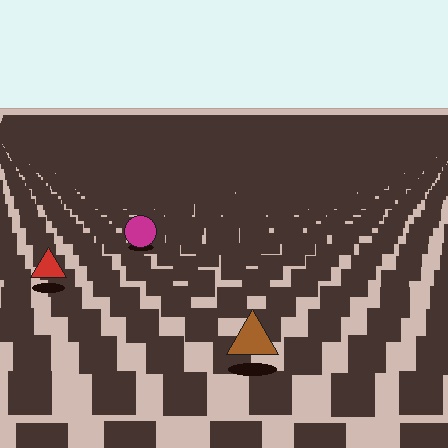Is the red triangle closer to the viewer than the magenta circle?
Yes. The red triangle is closer — you can tell from the texture gradient: the ground texture is coarser near it.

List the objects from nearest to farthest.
From nearest to farthest: the brown triangle, the red triangle, the magenta circle.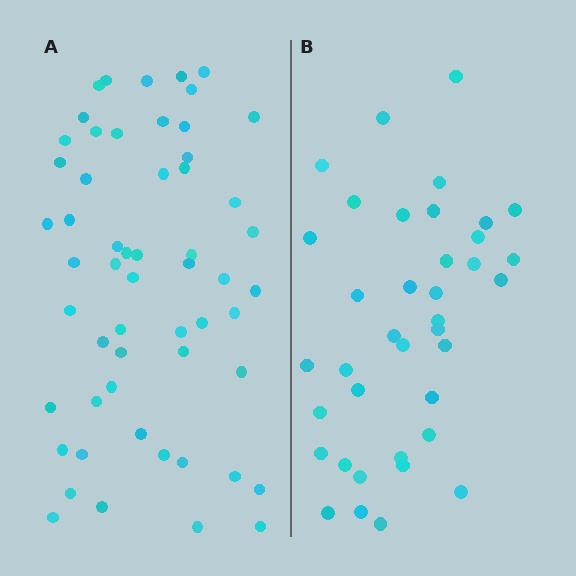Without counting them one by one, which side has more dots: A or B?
Region A (the left region) has more dots.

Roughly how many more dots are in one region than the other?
Region A has approximately 20 more dots than region B.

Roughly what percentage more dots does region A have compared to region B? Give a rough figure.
About 45% more.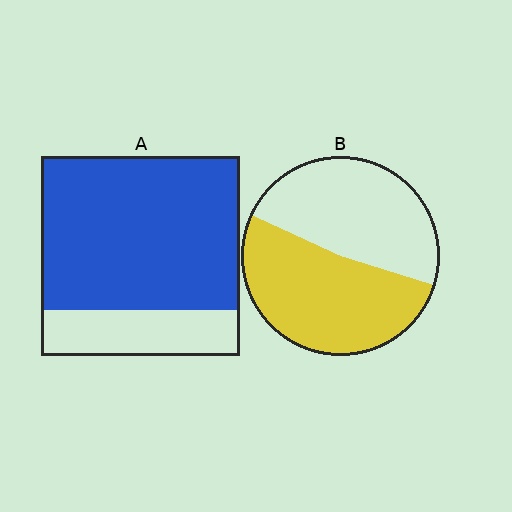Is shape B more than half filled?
Roughly half.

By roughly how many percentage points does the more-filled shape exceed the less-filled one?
By roughly 25 percentage points (A over B).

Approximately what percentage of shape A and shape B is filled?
A is approximately 75% and B is approximately 50%.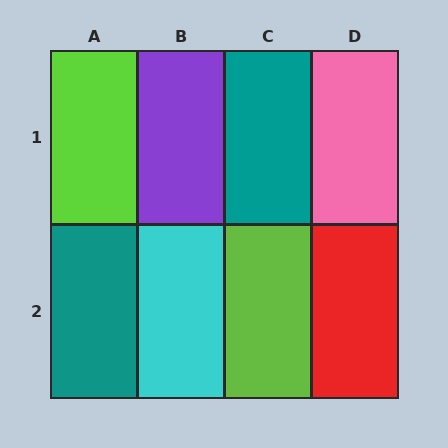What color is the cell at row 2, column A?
Teal.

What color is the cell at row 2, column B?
Cyan.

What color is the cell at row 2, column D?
Red.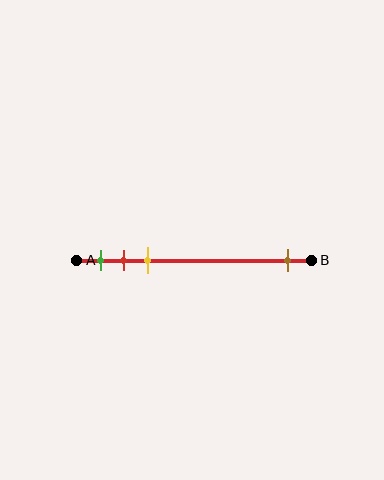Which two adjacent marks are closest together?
The red and yellow marks are the closest adjacent pair.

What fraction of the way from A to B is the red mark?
The red mark is approximately 20% (0.2) of the way from A to B.